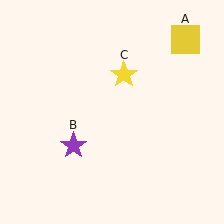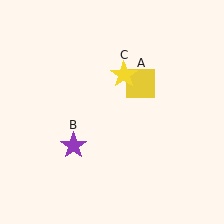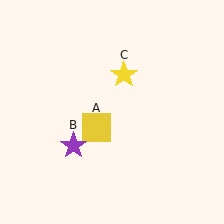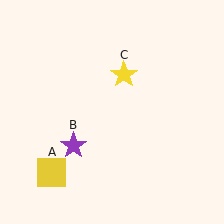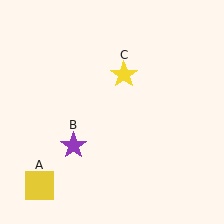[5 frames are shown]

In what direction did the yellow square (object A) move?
The yellow square (object A) moved down and to the left.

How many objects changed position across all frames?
1 object changed position: yellow square (object A).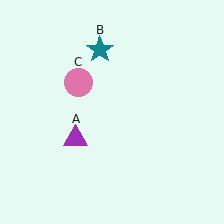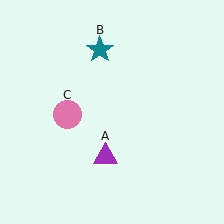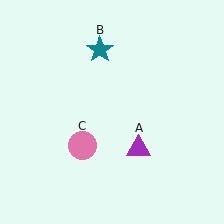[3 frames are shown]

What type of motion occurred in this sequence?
The purple triangle (object A), pink circle (object C) rotated counterclockwise around the center of the scene.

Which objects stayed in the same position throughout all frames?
Teal star (object B) remained stationary.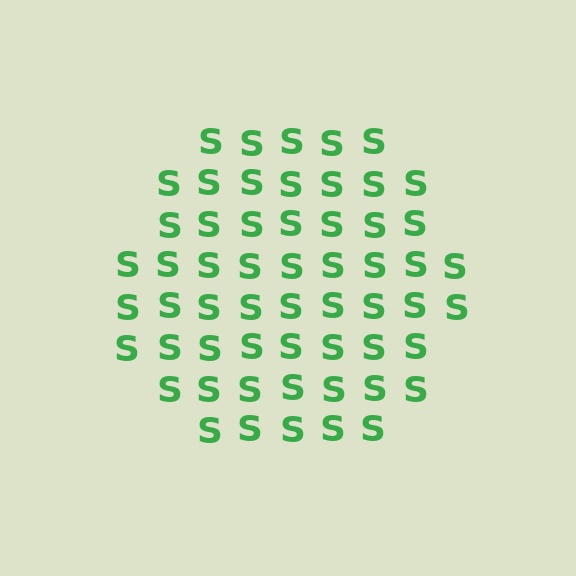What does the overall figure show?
The overall figure shows a hexagon.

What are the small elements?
The small elements are letter S's.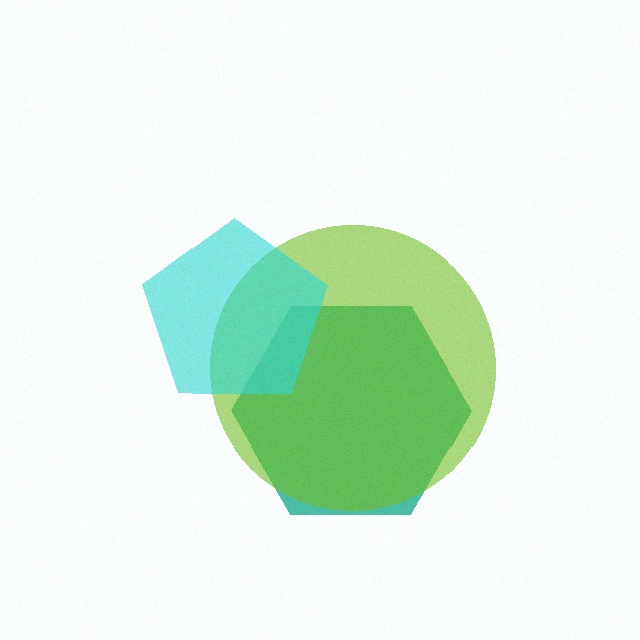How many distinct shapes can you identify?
There are 3 distinct shapes: a teal hexagon, a lime circle, a cyan pentagon.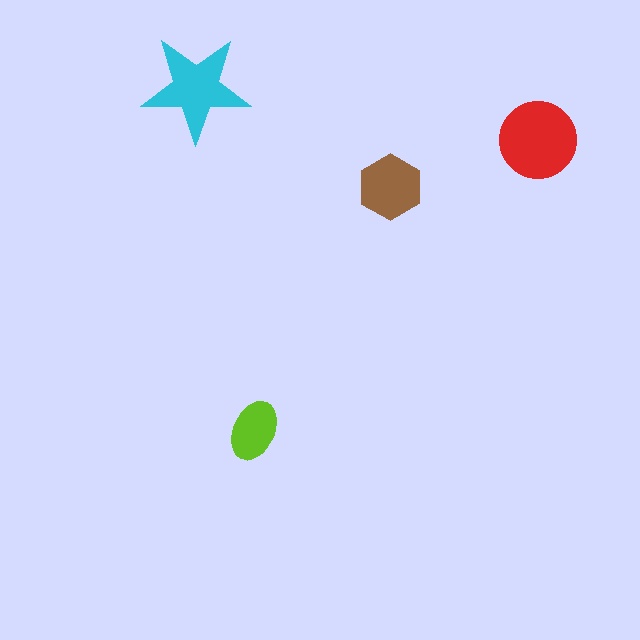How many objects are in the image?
There are 4 objects in the image.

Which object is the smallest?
The lime ellipse.